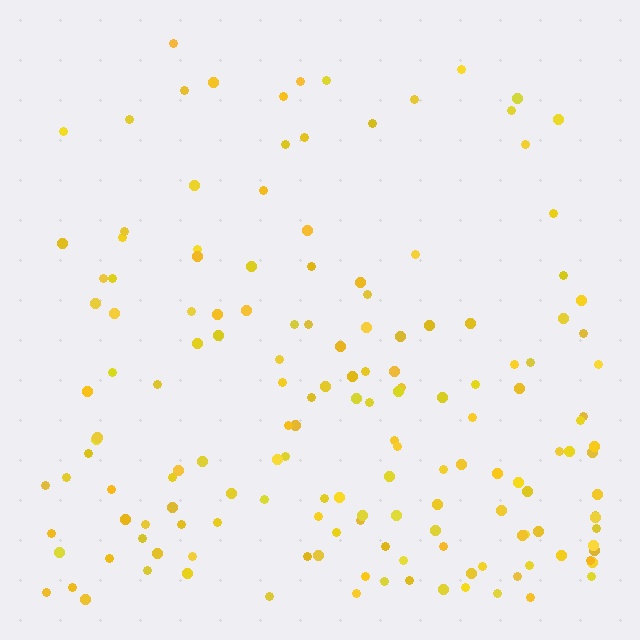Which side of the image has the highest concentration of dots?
The bottom.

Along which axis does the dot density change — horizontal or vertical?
Vertical.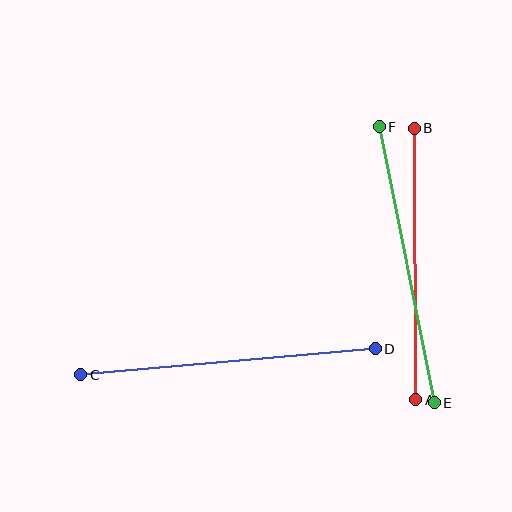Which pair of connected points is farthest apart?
Points C and D are farthest apart.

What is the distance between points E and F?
The distance is approximately 281 pixels.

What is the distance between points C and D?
The distance is approximately 295 pixels.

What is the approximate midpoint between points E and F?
The midpoint is at approximately (407, 265) pixels.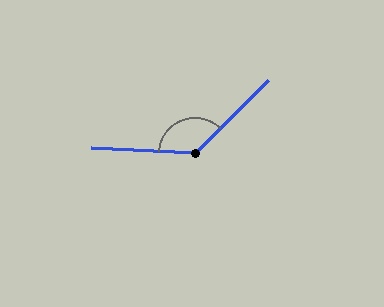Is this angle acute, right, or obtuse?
It is obtuse.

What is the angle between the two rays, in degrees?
Approximately 133 degrees.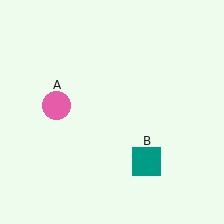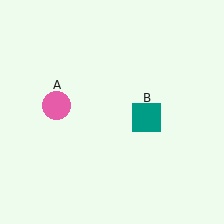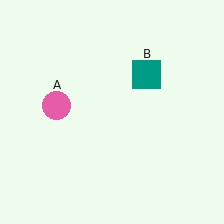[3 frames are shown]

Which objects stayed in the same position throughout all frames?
Pink circle (object A) remained stationary.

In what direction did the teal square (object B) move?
The teal square (object B) moved up.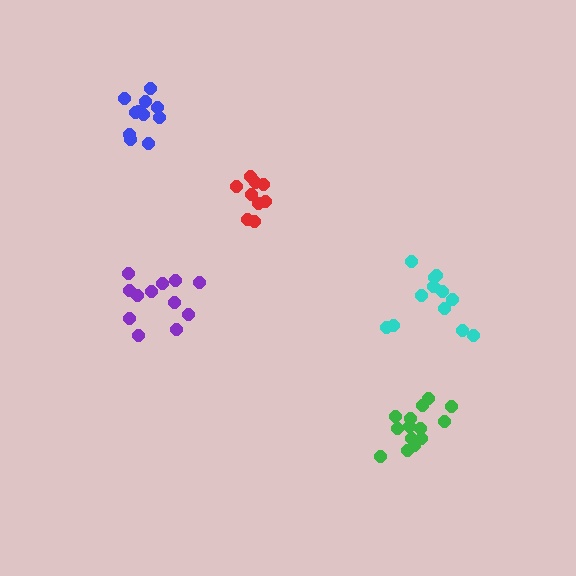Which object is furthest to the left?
The blue cluster is leftmost.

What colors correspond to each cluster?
The clusters are colored: green, purple, red, cyan, blue.